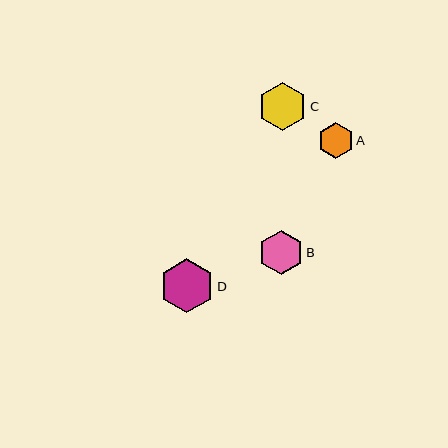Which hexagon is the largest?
Hexagon D is the largest with a size of approximately 54 pixels.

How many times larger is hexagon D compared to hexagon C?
Hexagon D is approximately 1.1 times the size of hexagon C.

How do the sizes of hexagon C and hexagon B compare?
Hexagon C and hexagon B are approximately the same size.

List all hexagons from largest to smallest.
From largest to smallest: D, C, B, A.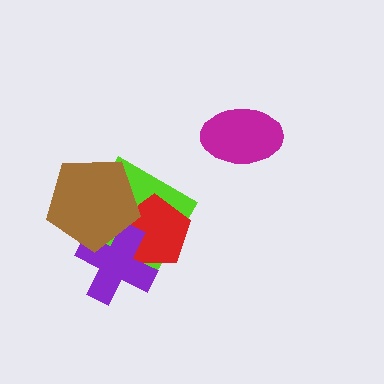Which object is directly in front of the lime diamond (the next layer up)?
The red pentagon is directly in front of the lime diamond.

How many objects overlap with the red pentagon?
3 objects overlap with the red pentagon.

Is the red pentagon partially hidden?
Yes, it is partially covered by another shape.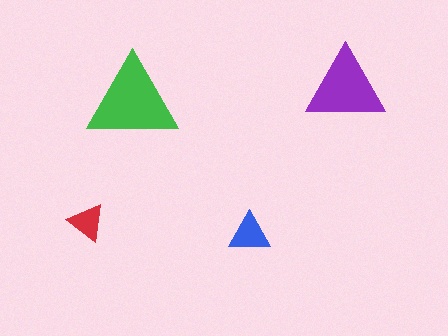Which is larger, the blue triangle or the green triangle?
The green one.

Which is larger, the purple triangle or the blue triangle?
The purple one.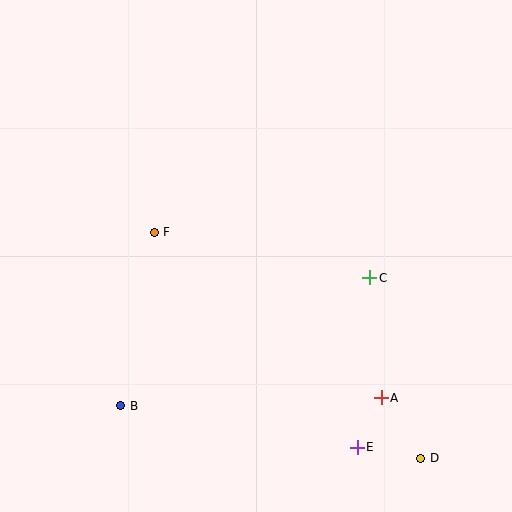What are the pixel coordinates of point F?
Point F is at (154, 232).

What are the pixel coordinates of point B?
Point B is at (121, 406).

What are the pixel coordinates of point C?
Point C is at (370, 278).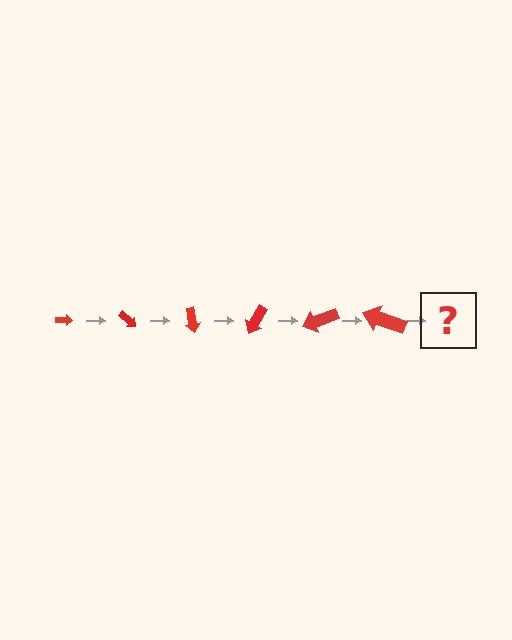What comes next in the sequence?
The next element should be an arrow, larger than the previous one and rotated 240 degrees from the start.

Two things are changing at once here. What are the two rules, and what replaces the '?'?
The two rules are that the arrow grows larger each step and it rotates 40 degrees each step. The '?' should be an arrow, larger than the previous one and rotated 240 degrees from the start.